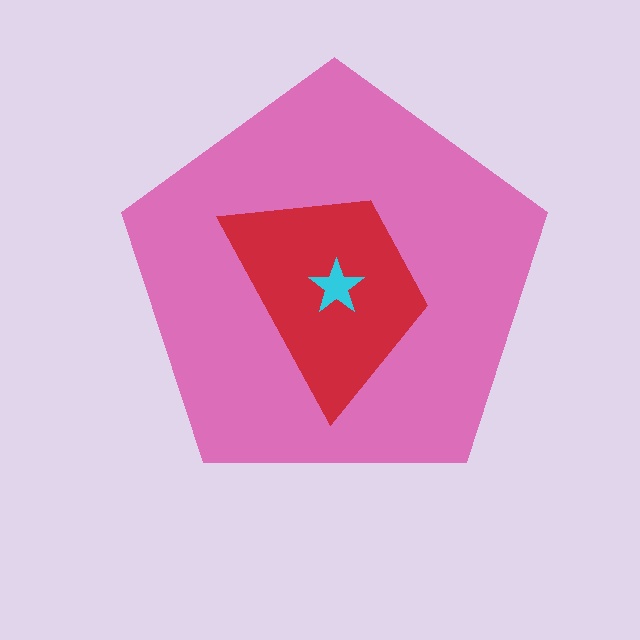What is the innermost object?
The cyan star.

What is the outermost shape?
The pink pentagon.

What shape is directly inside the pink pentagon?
The red trapezoid.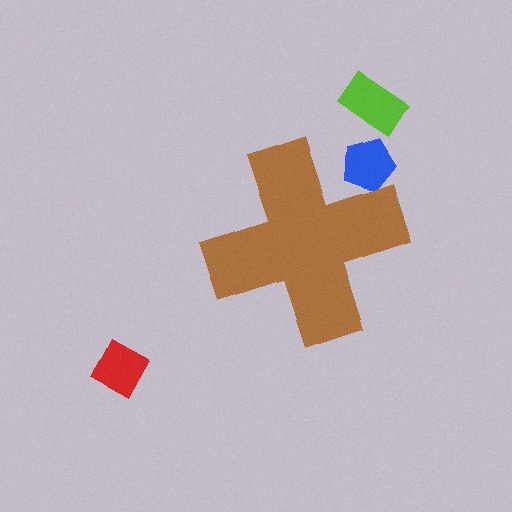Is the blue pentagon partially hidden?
Yes, the blue pentagon is partially hidden behind the brown cross.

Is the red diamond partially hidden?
No, the red diamond is fully visible.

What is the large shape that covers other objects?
A brown cross.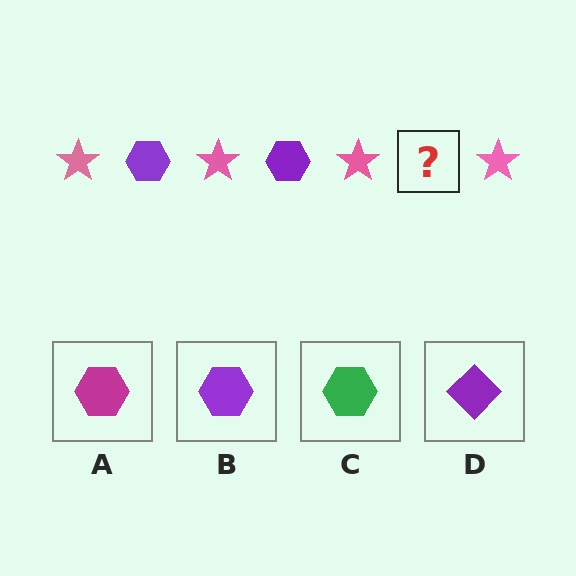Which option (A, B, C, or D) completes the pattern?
B.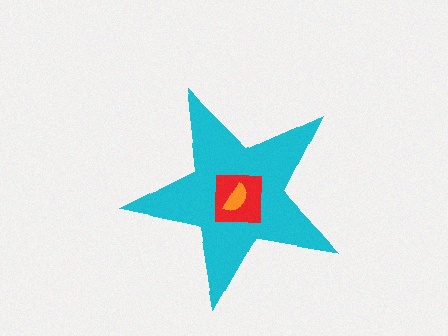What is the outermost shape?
The cyan star.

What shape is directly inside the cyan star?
The red square.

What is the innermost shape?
The orange semicircle.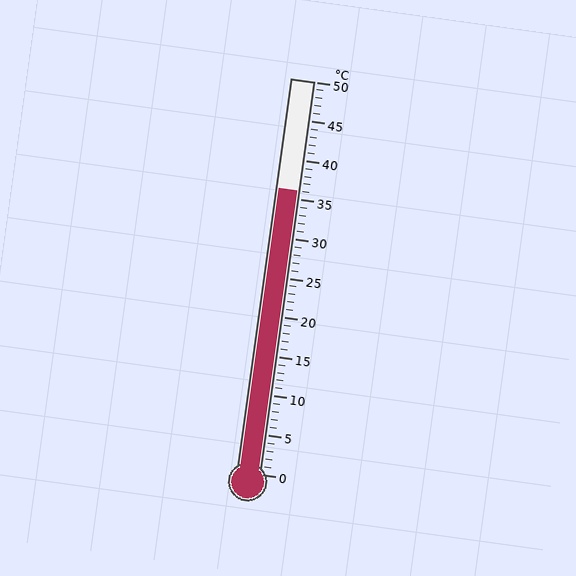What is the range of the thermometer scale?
The thermometer scale ranges from 0°C to 50°C.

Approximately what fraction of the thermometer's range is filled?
The thermometer is filled to approximately 70% of its range.